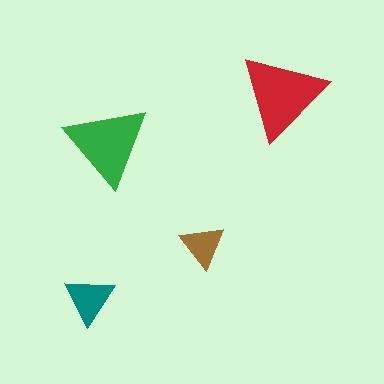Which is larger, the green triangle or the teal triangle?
The green one.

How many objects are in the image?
There are 4 objects in the image.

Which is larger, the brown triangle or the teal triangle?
The teal one.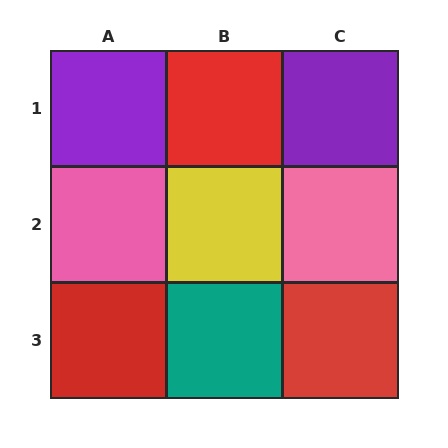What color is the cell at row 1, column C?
Purple.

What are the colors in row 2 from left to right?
Pink, yellow, pink.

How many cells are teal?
1 cell is teal.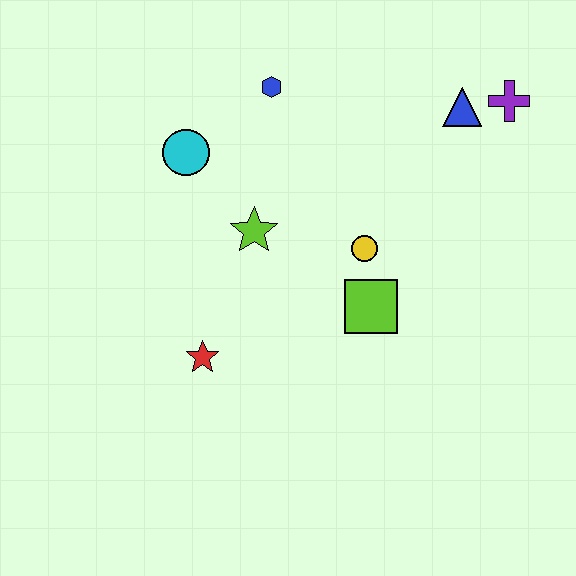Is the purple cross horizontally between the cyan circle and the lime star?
No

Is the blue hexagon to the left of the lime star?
No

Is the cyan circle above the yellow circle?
Yes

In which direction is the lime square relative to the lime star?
The lime square is to the right of the lime star.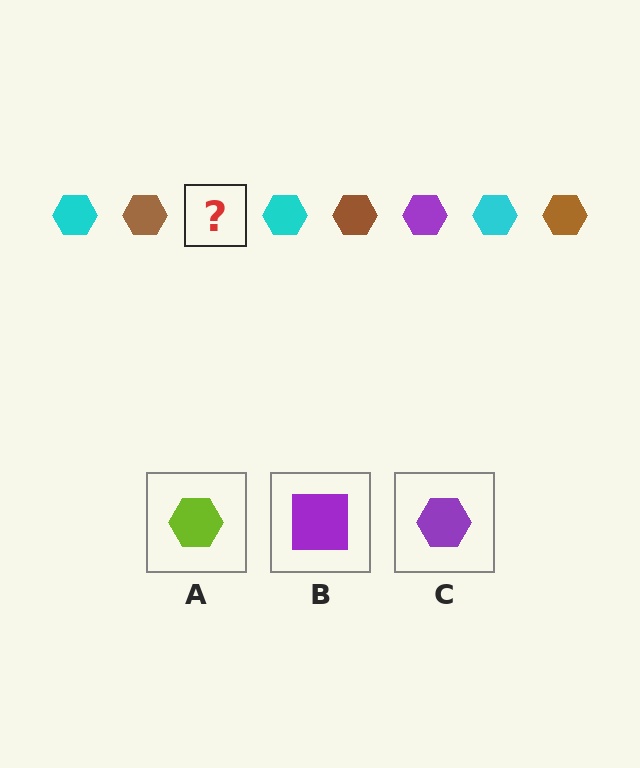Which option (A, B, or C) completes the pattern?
C.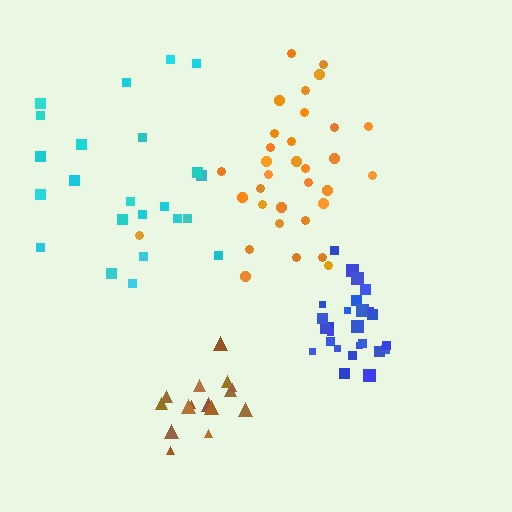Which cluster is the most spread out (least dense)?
Cyan.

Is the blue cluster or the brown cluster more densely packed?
Blue.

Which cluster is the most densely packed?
Blue.